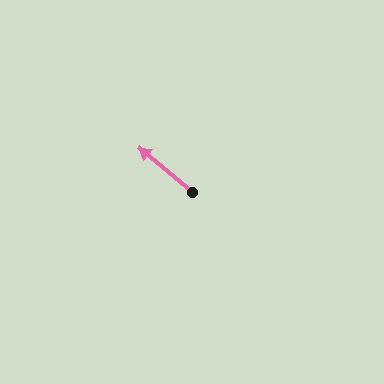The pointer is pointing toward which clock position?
Roughly 10 o'clock.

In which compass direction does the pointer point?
Northwest.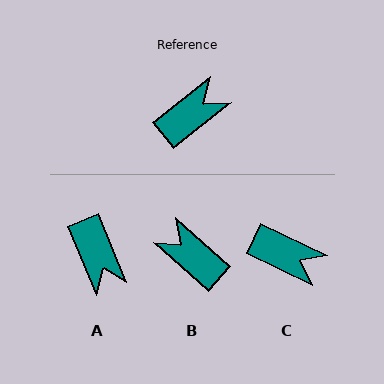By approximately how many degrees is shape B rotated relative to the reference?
Approximately 101 degrees counter-clockwise.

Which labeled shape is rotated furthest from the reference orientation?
A, about 105 degrees away.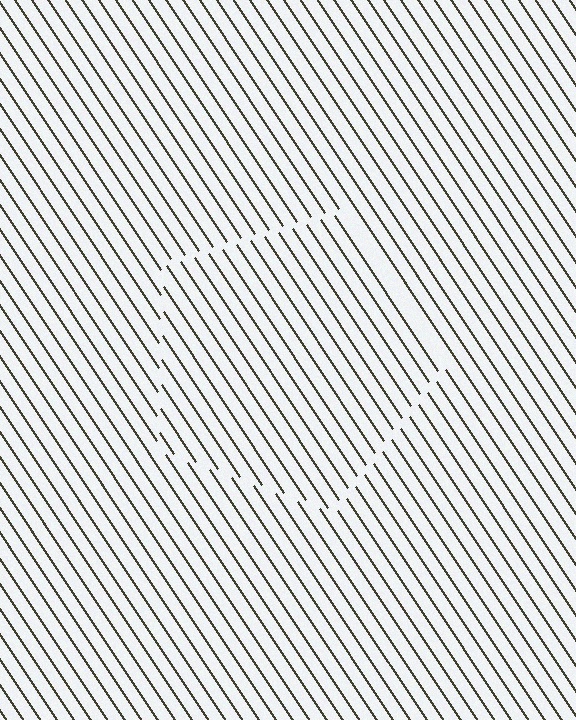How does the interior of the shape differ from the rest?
The interior of the shape contains the same grating, shifted by half a period — the contour is defined by the phase discontinuity where line-ends from the inner and outer gratings abut.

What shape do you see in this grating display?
An illusory pentagon. The interior of the shape contains the same grating, shifted by half a period — the contour is defined by the phase discontinuity where line-ends from the inner and outer gratings abut.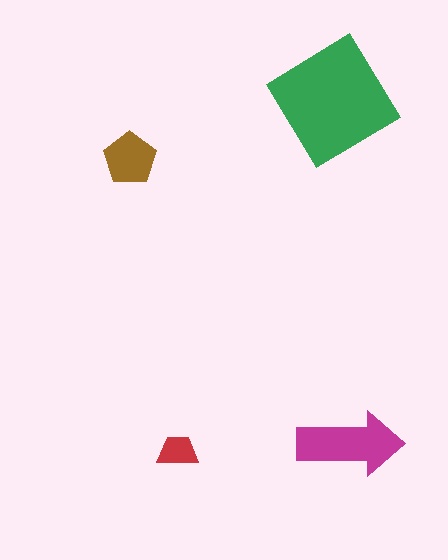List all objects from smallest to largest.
The red trapezoid, the brown pentagon, the magenta arrow, the green diamond.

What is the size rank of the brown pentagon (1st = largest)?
3rd.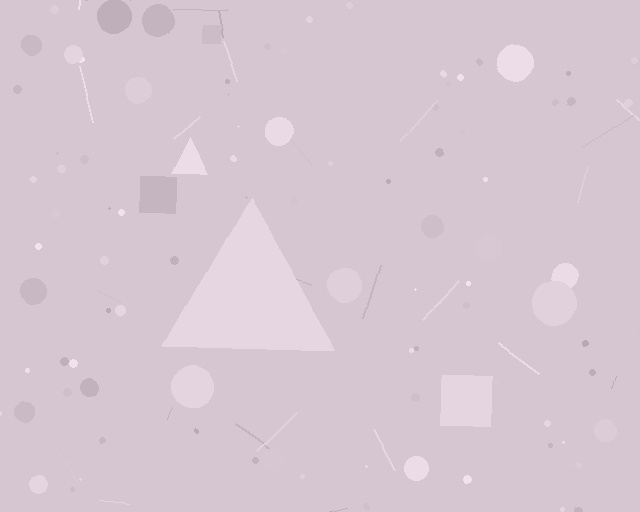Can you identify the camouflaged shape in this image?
The camouflaged shape is a triangle.